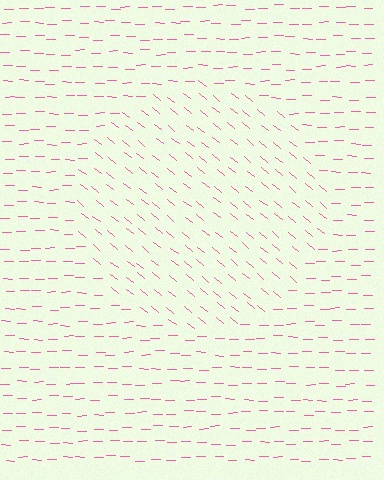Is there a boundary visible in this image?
Yes, there is a texture boundary formed by a change in line orientation.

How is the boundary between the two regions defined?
The boundary is defined purely by a change in line orientation (approximately 38 degrees difference). All lines are the same color and thickness.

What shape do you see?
I see a circle.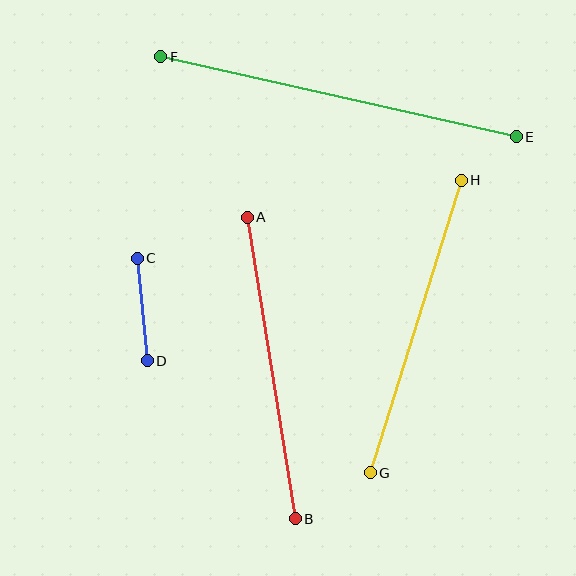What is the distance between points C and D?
The distance is approximately 103 pixels.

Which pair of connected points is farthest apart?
Points E and F are farthest apart.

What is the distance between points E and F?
The distance is approximately 365 pixels.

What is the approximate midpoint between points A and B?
The midpoint is at approximately (271, 368) pixels.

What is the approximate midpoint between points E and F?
The midpoint is at approximately (339, 97) pixels.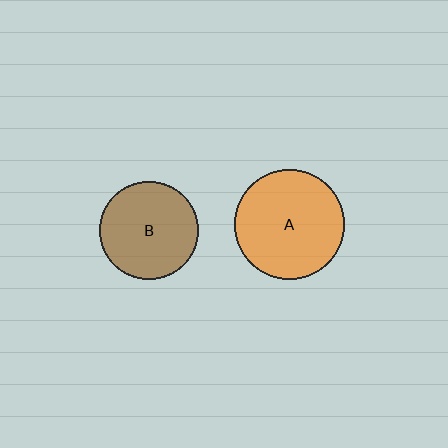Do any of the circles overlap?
No, none of the circles overlap.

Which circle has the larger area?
Circle A (orange).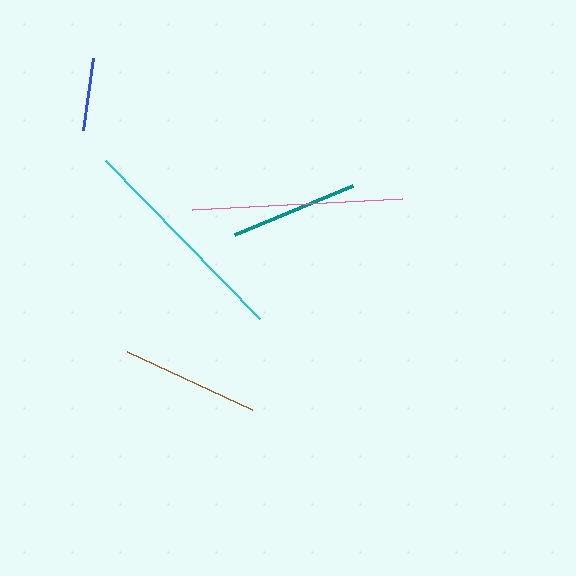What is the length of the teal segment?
The teal segment is approximately 128 pixels long.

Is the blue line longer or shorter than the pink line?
The pink line is longer than the blue line.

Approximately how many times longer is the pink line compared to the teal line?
The pink line is approximately 1.6 times the length of the teal line.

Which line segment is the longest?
The cyan line is the longest at approximately 220 pixels.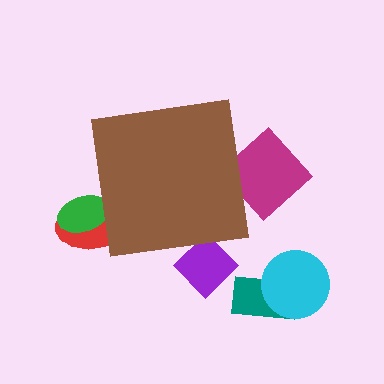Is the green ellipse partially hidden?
Yes, the green ellipse is partially hidden behind the brown square.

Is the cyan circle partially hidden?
No, the cyan circle is fully visible.